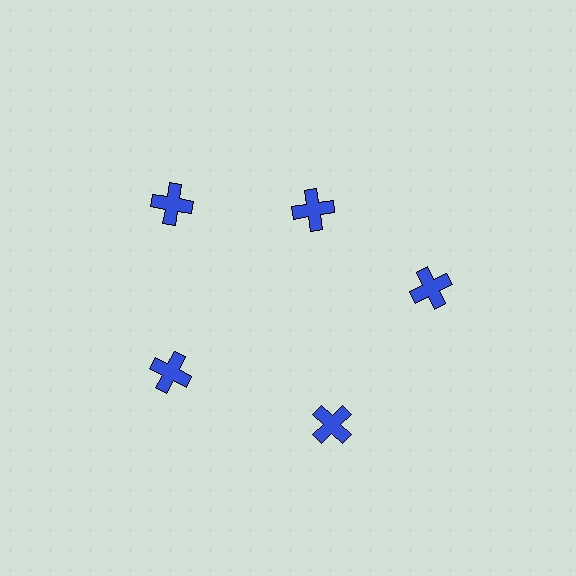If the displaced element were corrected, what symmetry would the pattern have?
It would have 5-fold rotational symmetry — the pattern would map onto itself every 72 degrees.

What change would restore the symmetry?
The symmetry would be restored by moving it outward, back onto the ring so that all 5 crosses sit at equal angles and equal distance from the center.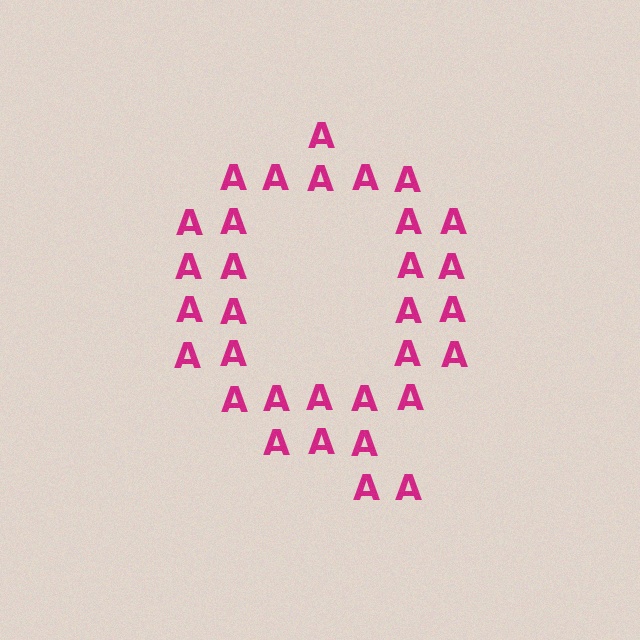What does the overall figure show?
The overall figure shows the letter Q.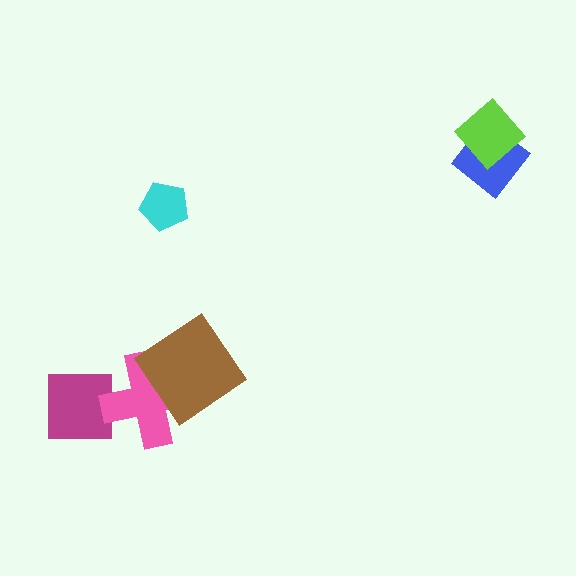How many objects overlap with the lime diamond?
1 object overlaps with the lime diamond.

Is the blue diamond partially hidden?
Yes, it is partially covered by another shape.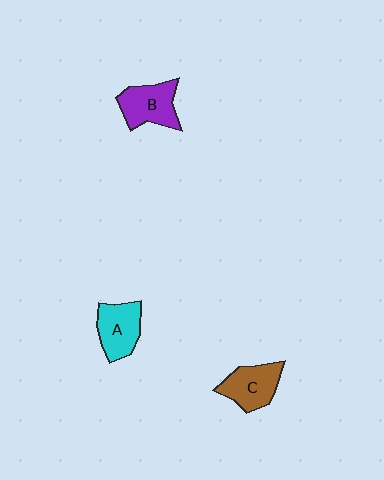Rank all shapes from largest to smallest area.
From largest to smallest: B (purple), C (brown), A (cyan).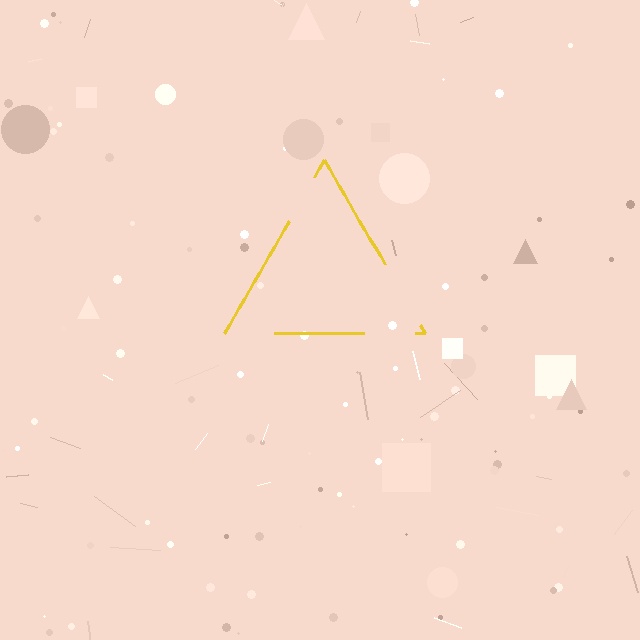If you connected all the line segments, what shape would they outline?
They would outline a triangle.